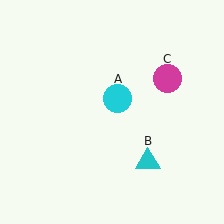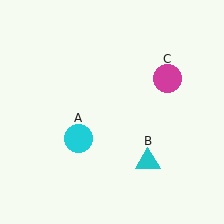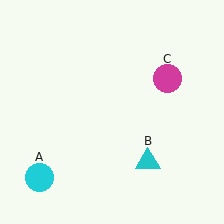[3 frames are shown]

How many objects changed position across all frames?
1 object changed position: cyan circle (object A).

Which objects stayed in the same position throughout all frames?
Cyan triangle (object B) and magenta circle (object C) remained stationary.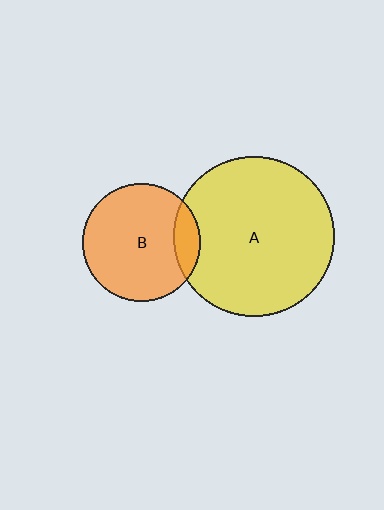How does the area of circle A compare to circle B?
Approximately 1.8 times.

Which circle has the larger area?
Circle A (yellow).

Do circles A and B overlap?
Yes.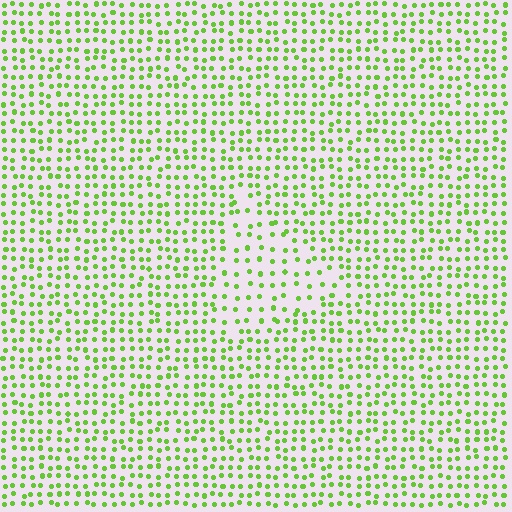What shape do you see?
I see a triangle.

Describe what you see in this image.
The image contains small lime elements arranged at two different densities. A triangle-shaped region is visible where the elements are less densely packed than the surrounding area.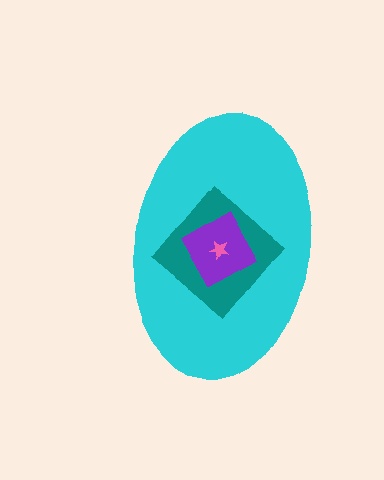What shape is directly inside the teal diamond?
The purple diamond.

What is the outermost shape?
The cyan ellipse.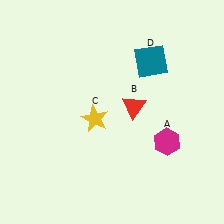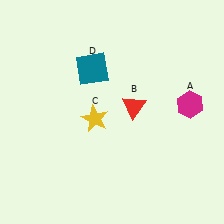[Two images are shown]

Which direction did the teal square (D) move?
The teal square (D) moved left.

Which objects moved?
The objects that moved are: the magenta hexagon (A), the teal square (D).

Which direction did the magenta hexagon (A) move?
The magenta hexagon (A) moved up.